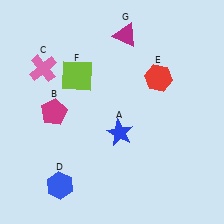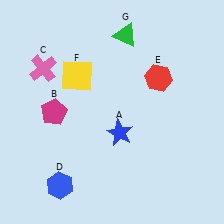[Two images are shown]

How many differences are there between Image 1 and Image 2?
There are 2 differences between the two images.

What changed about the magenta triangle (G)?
In Image 1, G is magenta. In Image 2, it changed to green.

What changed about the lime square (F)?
In Image 1, F is lime. In Image 2, it changed to yellow.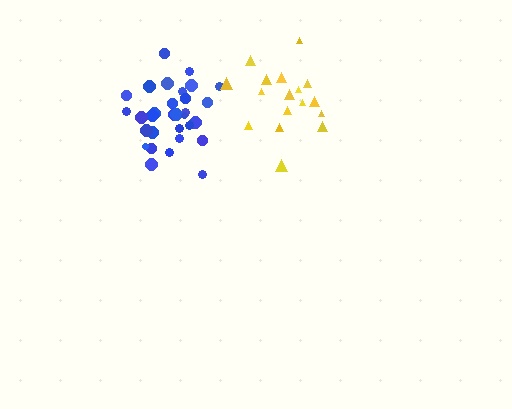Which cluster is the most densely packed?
Blue.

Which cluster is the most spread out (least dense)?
Yellow.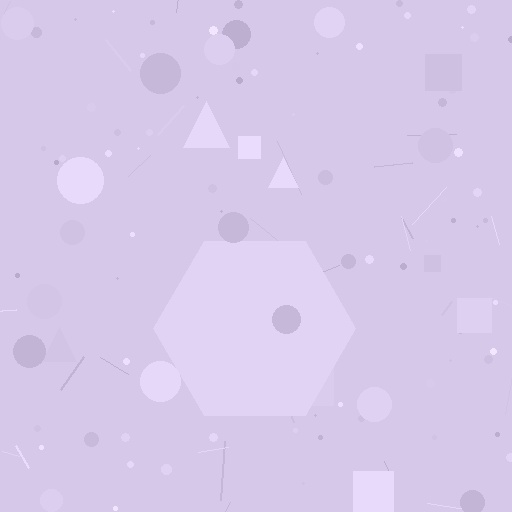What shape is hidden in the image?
A hexagon is hidden in the image.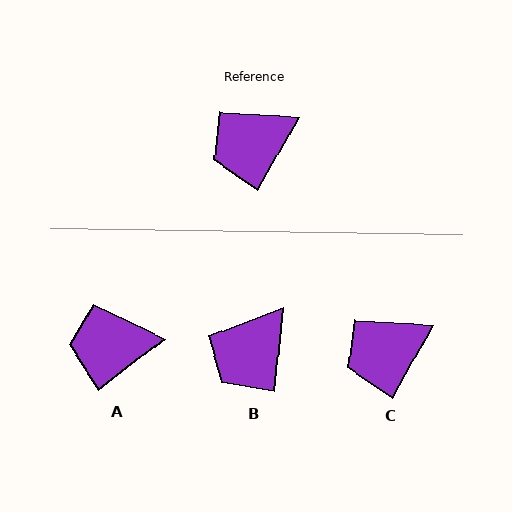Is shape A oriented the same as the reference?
No, it is off by about 23 degrees.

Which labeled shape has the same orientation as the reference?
C.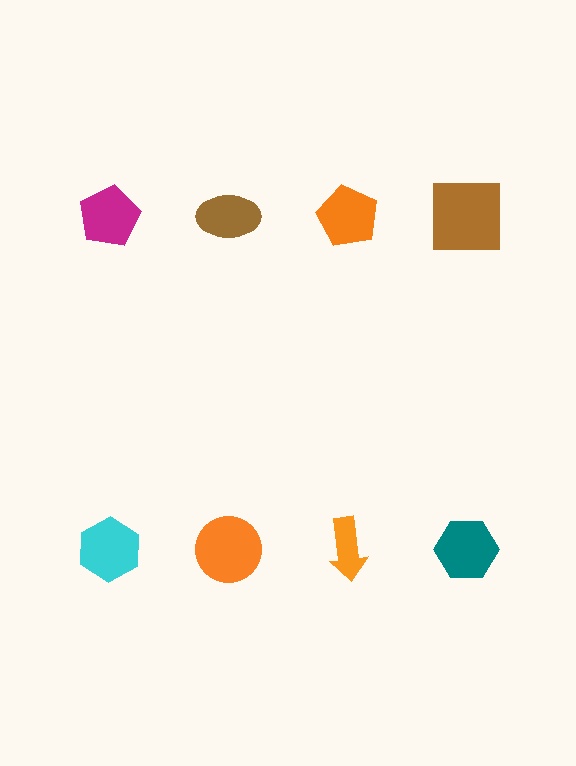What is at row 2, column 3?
An orange arrow.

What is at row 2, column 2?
An orange circle.